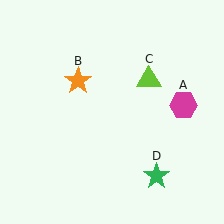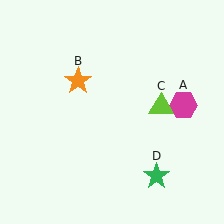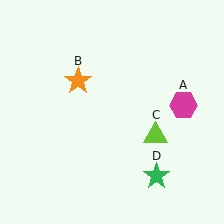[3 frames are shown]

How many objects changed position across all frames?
1 object changed position: lime triangle (object C).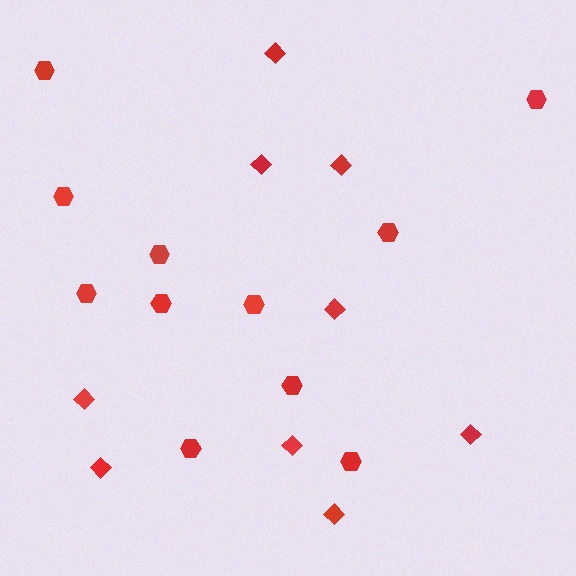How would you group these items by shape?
There are 2 groups: one group of diamonds (9) and one group of hexagons (11).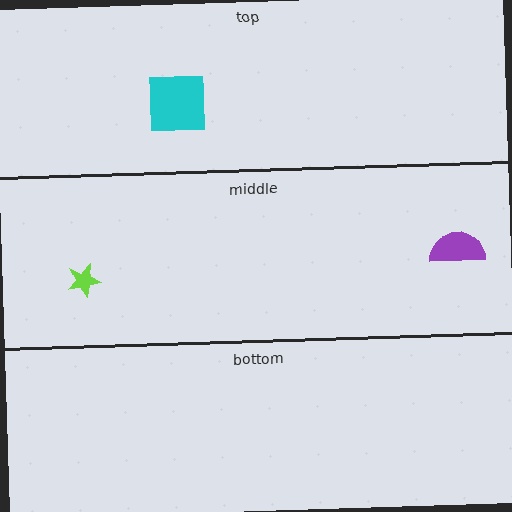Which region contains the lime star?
The middle region.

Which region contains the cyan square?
The top region.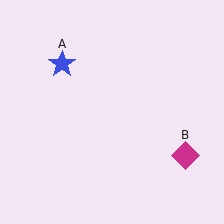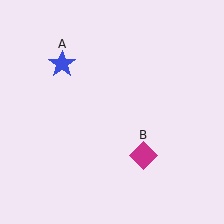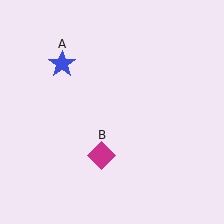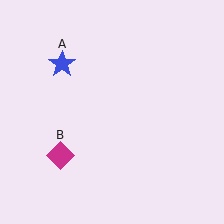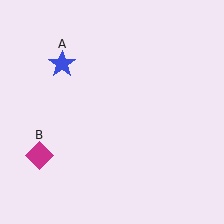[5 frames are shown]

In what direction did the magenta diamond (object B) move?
The magenta diamond (object B) moved left.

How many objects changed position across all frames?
1 object changed position: magenta diamond (object B).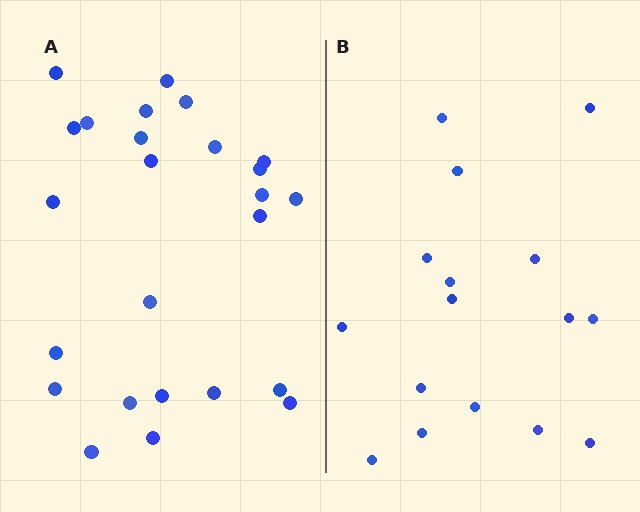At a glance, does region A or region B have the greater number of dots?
Region A (the left region) has more dots.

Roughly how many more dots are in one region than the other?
Region A has roughly 8 or so more dots than region B.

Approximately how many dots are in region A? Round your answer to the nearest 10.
About 20 dots. (The exact count is 25, which rounds to 20.)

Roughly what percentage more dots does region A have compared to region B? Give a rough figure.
About 55% more.